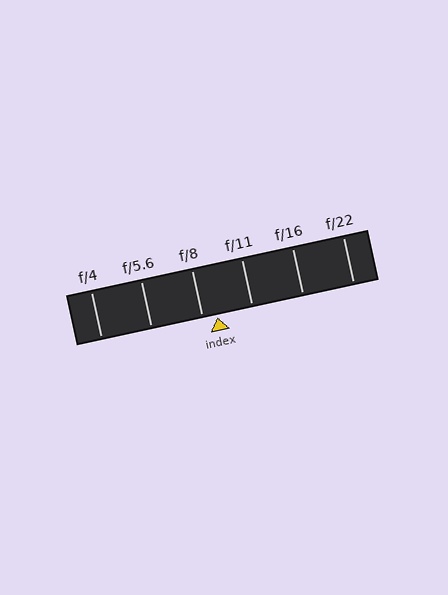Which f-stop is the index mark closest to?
The index mark is closest to f/8.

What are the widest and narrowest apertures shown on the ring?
The widest aperture shown is f/4 and the narrowest is f/22.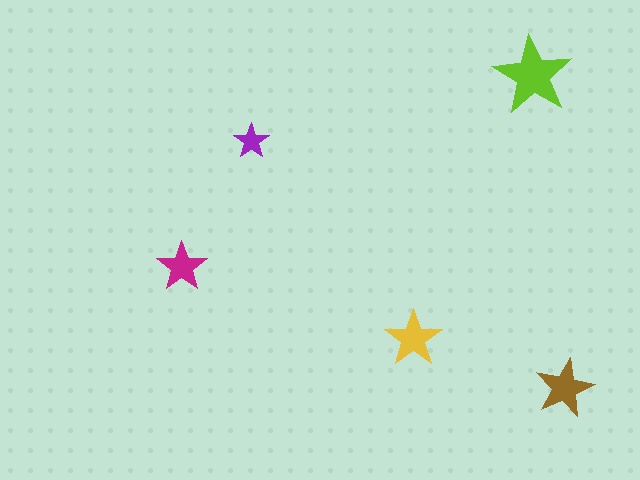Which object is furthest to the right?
The brown star is rightmost.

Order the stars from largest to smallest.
the lime one, the brown one, the yellow one, the magenta one, the purple one.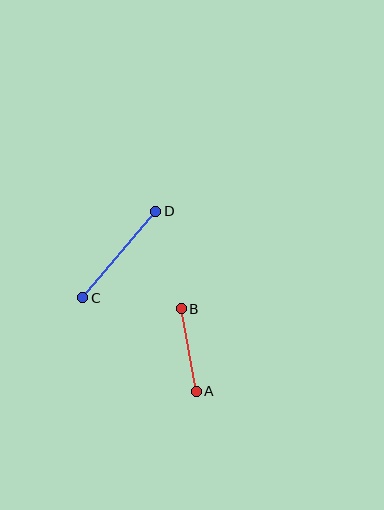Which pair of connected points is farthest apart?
Points C and D are farthest apart.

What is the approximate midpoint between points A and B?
The midpoint is at approximately (189, 350) pixels.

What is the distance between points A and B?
The distance is approximately 84 pixels.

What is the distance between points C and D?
The distance is approximately 113 pixels.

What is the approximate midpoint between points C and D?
The midpoint is at approximately (119, 254) pixels.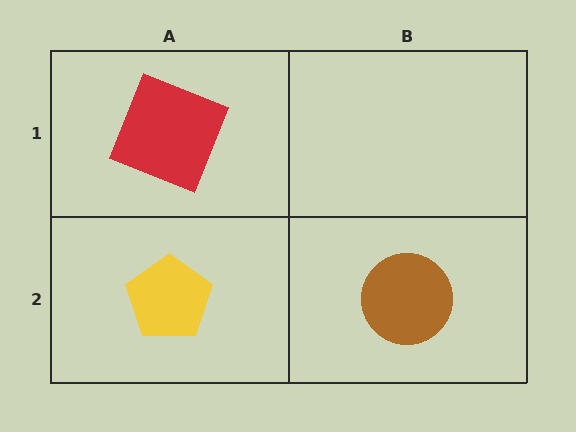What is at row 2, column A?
A yellow pentagon.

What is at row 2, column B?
A brown circle.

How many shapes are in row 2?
2 shapes.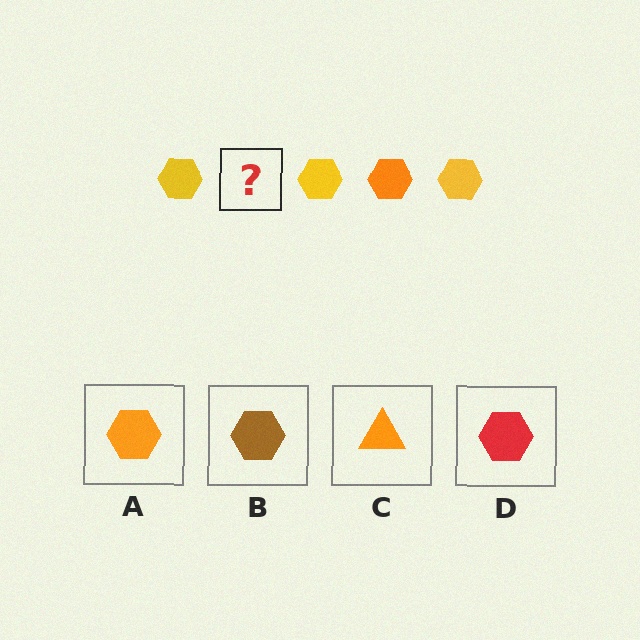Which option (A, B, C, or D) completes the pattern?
A.